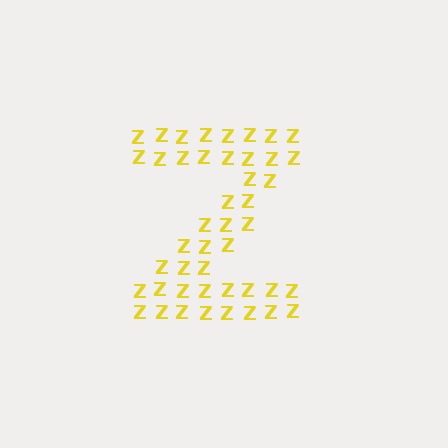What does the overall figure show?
The overall figure shows the letter Z.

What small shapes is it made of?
It is made of small letter Z's.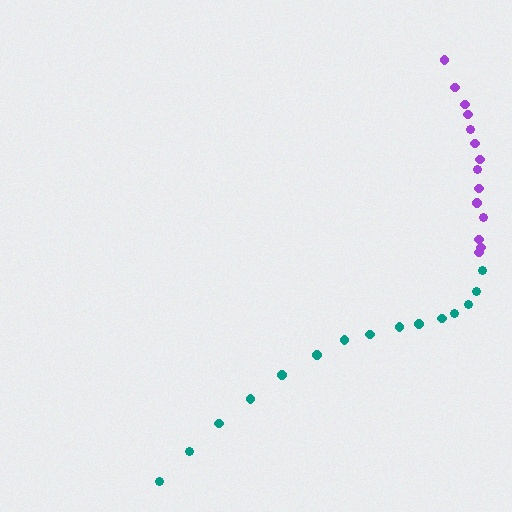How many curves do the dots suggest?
There are 2 distinct paths.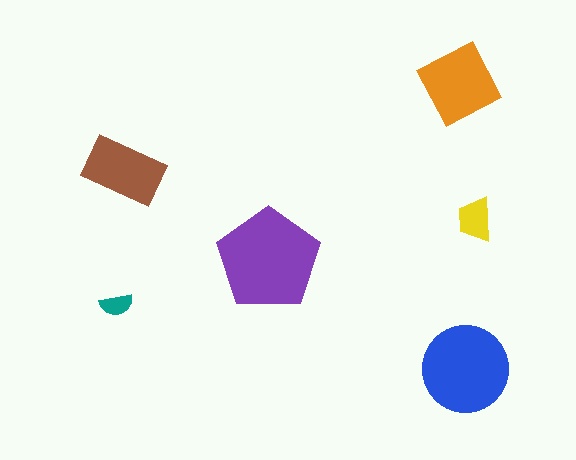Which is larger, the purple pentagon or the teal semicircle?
The purple pentagon.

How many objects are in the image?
There are 6 objects in the image.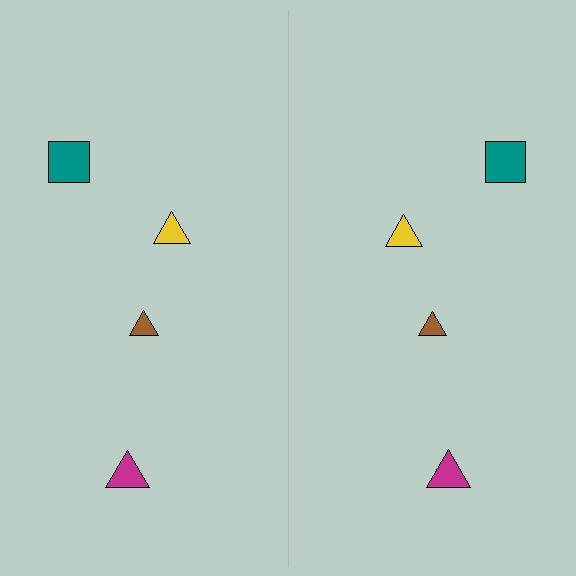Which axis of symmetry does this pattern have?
The pattern has a vertical axis of symmetry running through the center of the image.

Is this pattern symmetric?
Yes, this pattern has bilateral (reflection) symmetry.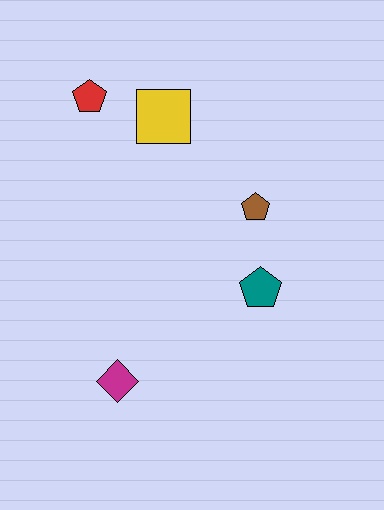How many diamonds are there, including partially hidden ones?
There is 1 diamond.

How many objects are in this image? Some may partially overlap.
There are 5 objects.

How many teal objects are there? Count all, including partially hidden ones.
There is 1 teal object.